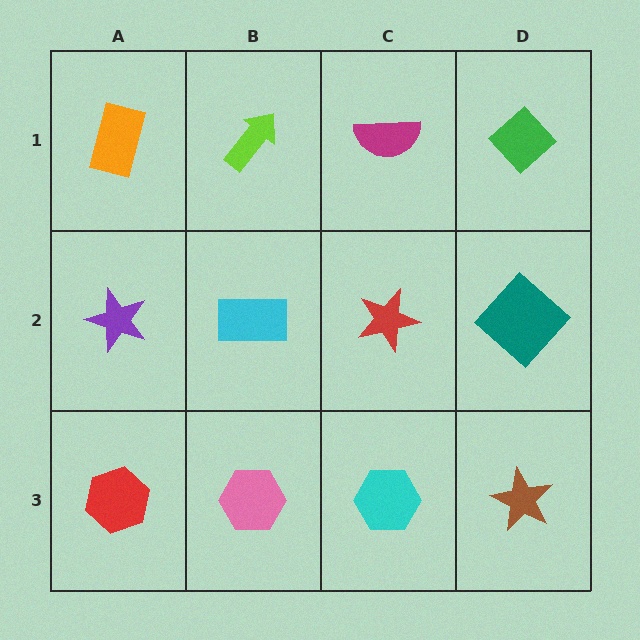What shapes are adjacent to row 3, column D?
A teal diamond (row 2, column D), a cyan hexagon (row 3, column C).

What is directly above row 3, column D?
A teal diamond.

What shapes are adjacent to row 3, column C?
A red star (row 2, column C), a pink hexagon (row 3, column B), a brown star (row 3, column D).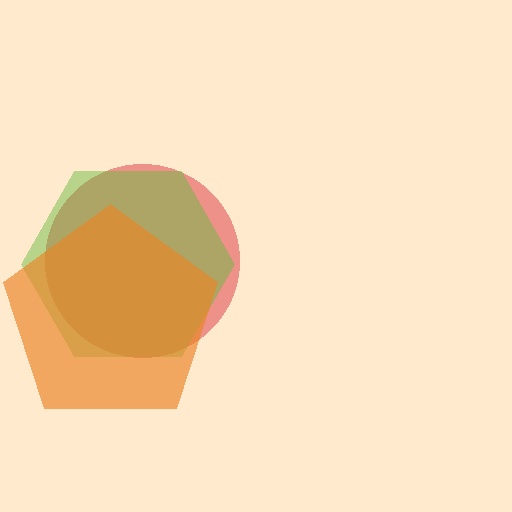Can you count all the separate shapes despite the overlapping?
Yes, there are 3 separate shapes.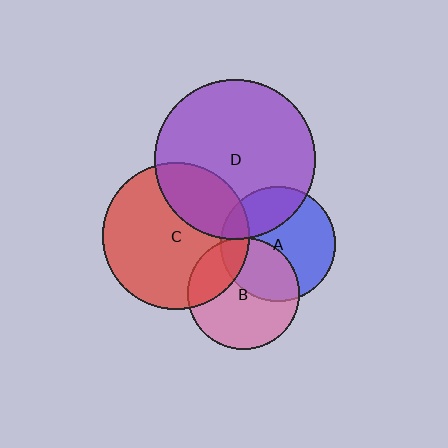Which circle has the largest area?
Circle D (purple).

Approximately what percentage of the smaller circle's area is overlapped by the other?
Approximately 5%.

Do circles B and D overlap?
Yes.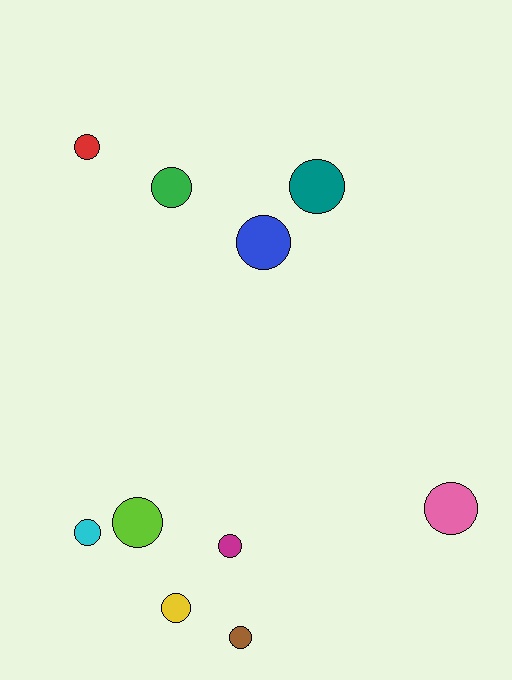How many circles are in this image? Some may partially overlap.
There are 10 circles.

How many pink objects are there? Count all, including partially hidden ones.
There is 1 pink object.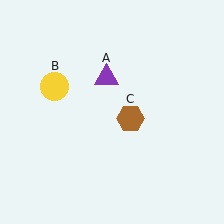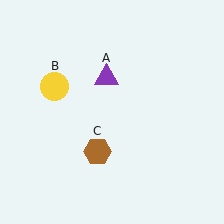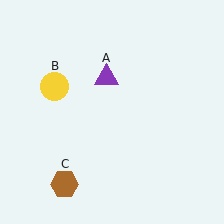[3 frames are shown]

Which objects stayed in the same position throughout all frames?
Purple triangle (object A) and yellow circle (object B) remained stationary.